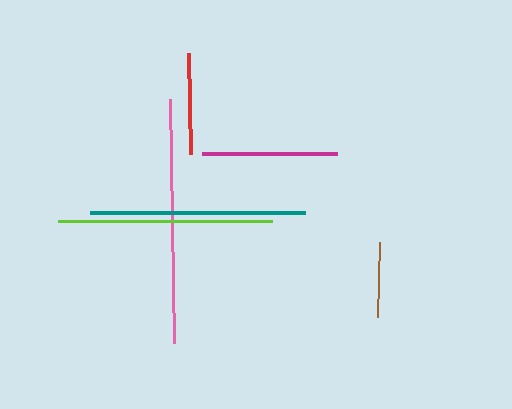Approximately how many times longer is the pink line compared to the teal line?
The pink line is approximately 1.1 times the length of the teal line.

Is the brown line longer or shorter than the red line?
The red line is longer than the brown line.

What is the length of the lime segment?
The lime segment is approximately 215 pixels long.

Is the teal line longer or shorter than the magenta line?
The teal line is longer than the magenta line.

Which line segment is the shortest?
The brown line is the shortest at approximately 75 pixels.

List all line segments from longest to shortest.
From longest to shortest: pink, teal, lime, magenta, red, brown.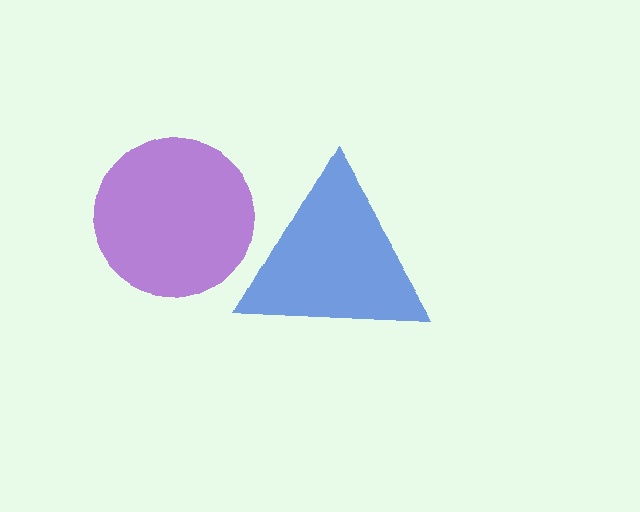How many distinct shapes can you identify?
There are 2 distinct shapes: a purple circle, a blue triangle.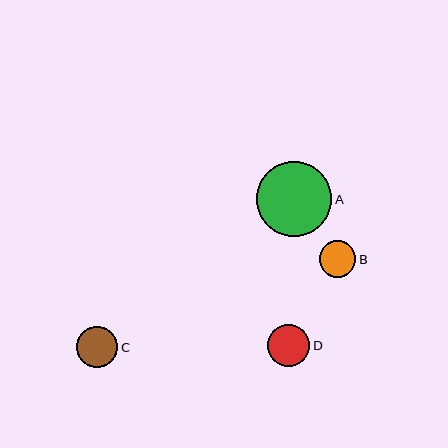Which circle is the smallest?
Circle B is the smallest with a size of approximately 37 pixels.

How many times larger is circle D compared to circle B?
Circle D is approximately 1.1 times the size of circle B.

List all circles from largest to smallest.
From largest to smallest: A, D, C, B.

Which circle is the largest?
Circle A is the largest with a size of approximately 75 pixels.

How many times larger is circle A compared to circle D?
Circle A is approximately 1.8 times the size of circle D.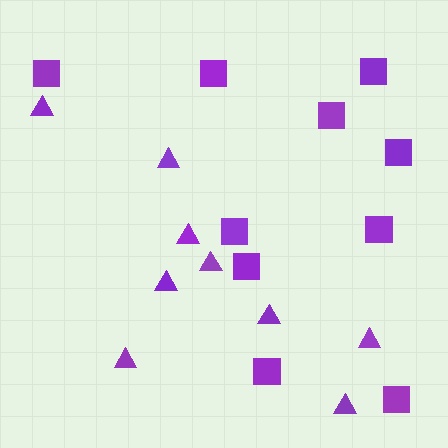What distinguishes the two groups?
There are 2 groups: one group of squares (10) and one group of triangles (9).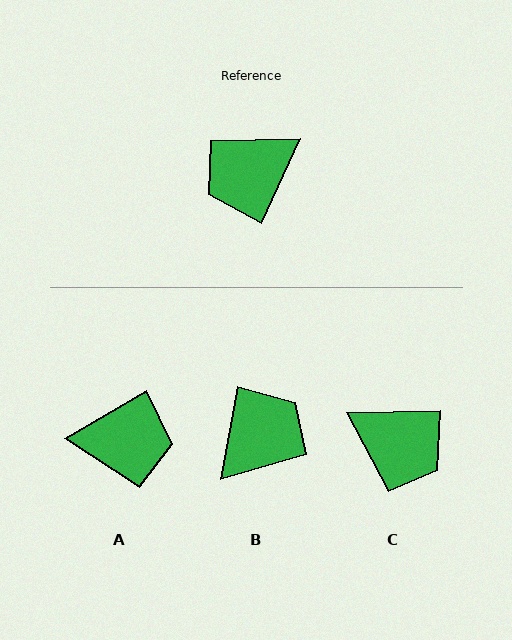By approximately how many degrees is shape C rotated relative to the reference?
Approximately 116 degrees counter-clockwise.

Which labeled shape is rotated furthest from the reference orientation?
B, about 166 degrees away.